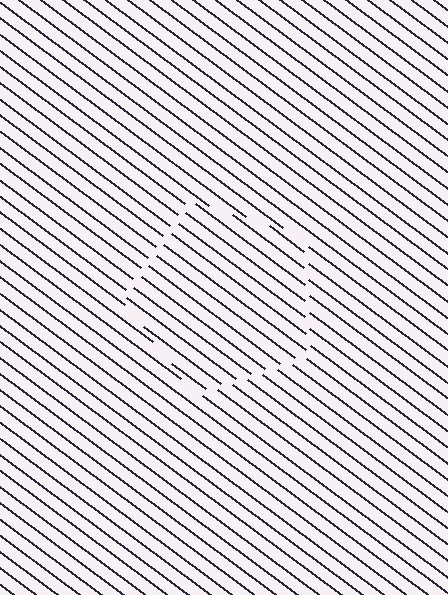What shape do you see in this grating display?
An illusory pentagon. The interior of the shape contains the same grating, shifted by half a period — the contour is defined by the phase discontinuity where line-ends from the inner and outer gratings abut.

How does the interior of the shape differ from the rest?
The interior of the shape contains the same grating, shifted by half a period — the contour is defined by the phase discontinuity where line-ends from the inner and outer gratings abut.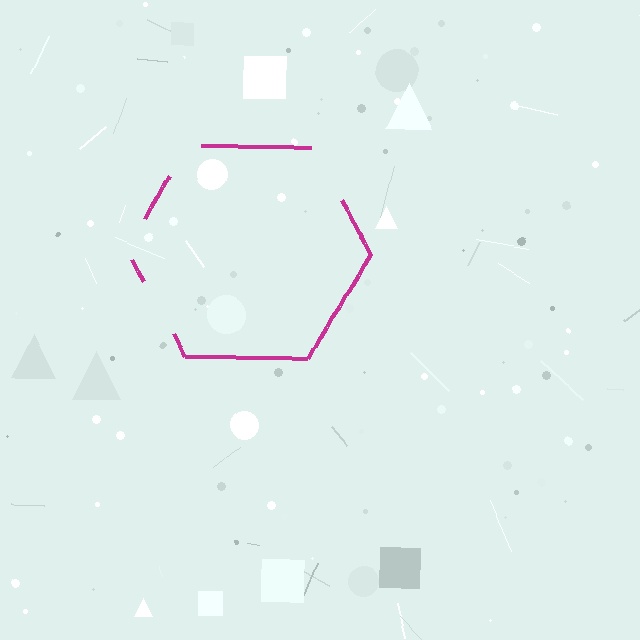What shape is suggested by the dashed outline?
The dashed outline suggests a hexagon.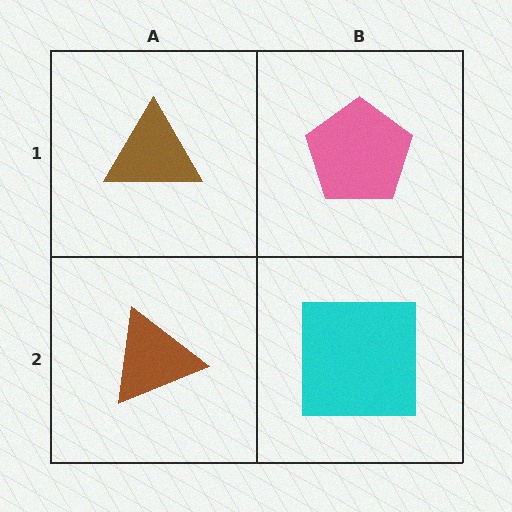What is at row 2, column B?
A cyan square.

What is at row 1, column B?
A pink pentagon.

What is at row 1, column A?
A brown triangle.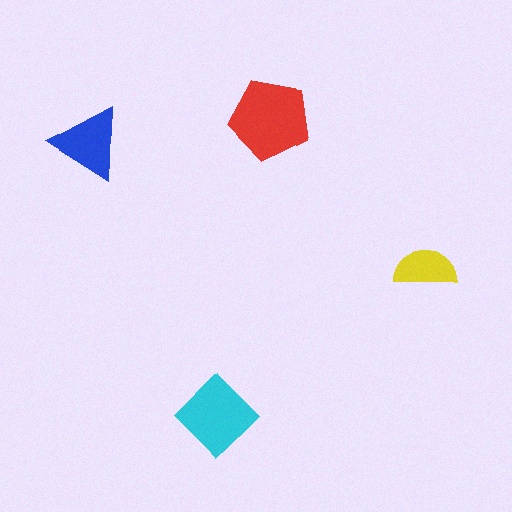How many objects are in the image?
There are 4 objects in the image.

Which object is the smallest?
The yellow semicircle.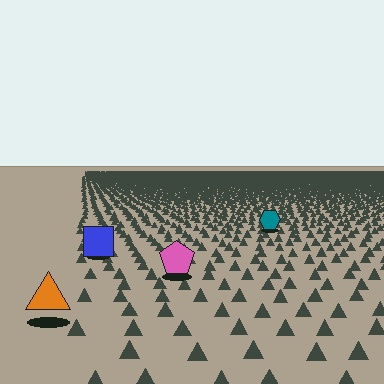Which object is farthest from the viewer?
The teal hexagon is farthest from the viewer. It appears smaller and the ground texture around it is denser.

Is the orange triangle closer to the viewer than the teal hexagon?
Yes. The orange triangle is closer — you can tell from the texture gradient: the ground texture is coarser near it.